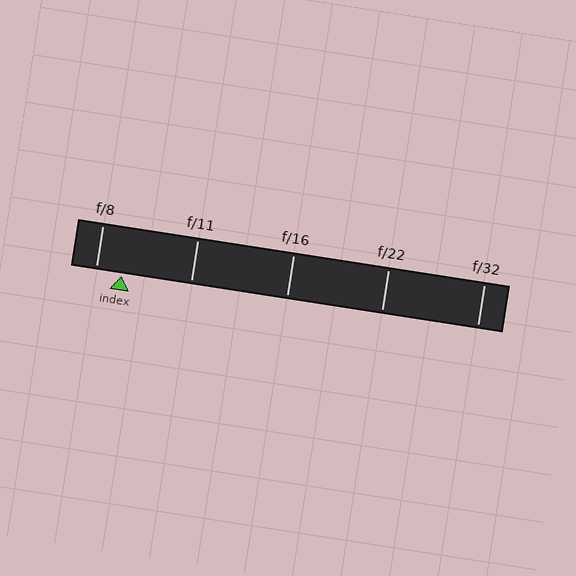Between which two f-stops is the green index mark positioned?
The index mark is between f/8 and f/11.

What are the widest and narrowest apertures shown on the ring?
The widest aperture shown is f/8 and the narrowest is f/32.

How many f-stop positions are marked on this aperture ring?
There are 5 f-stop positions marked.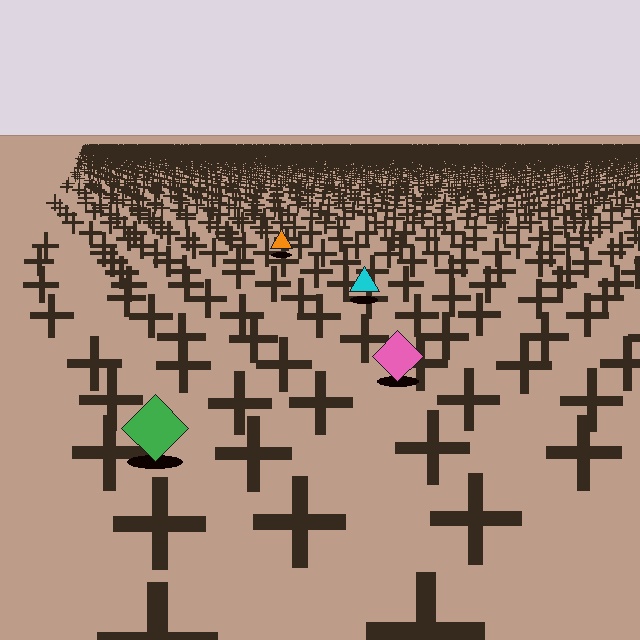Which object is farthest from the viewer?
The orange triangle is farthest from the viewer. It appears smaller and the ground texture around it is denser.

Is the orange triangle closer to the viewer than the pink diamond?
No. The pink diamond is closer — you can tell from the texture gradient: the ground texture is coarser near it.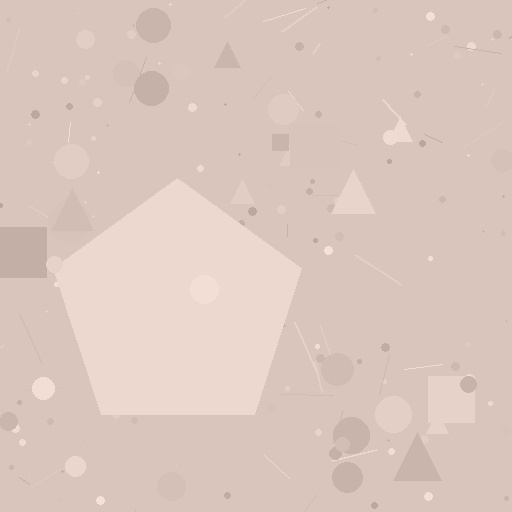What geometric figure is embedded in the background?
A pentagon is embedded in the background.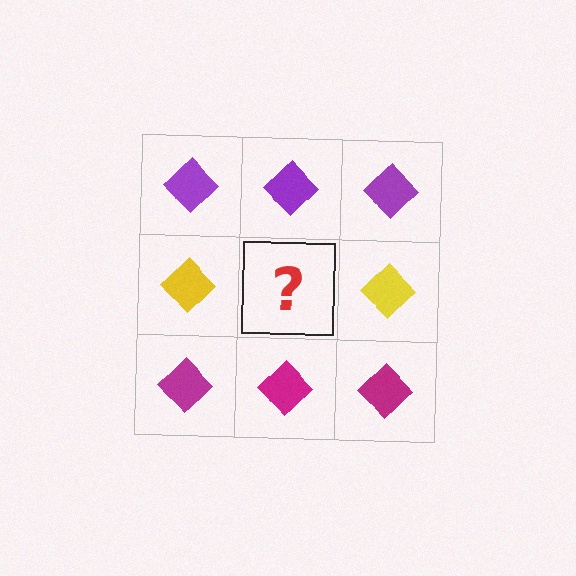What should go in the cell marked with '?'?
The missing cell should contain a yellow diamond.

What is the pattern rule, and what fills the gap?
The rule is that each row has a consistent color. The gap should be filled with a yellow diamond.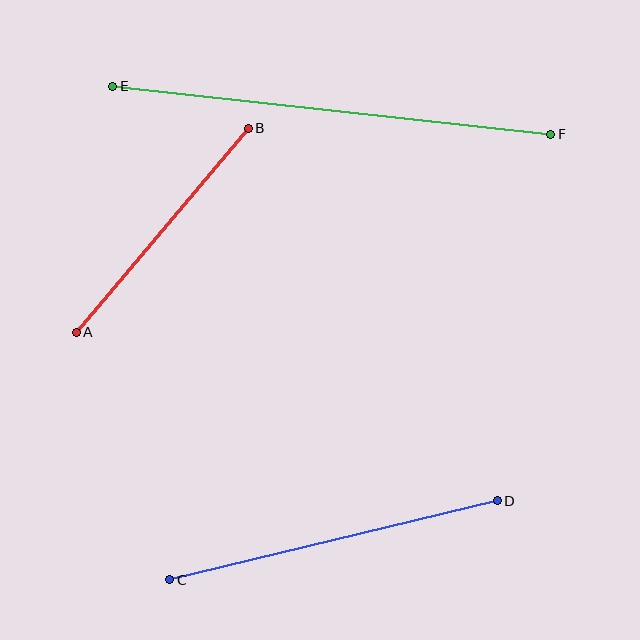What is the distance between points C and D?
The distance is approximately 337 pixels.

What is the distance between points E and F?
The distance is approximately 441 pixels.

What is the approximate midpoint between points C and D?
The midpoint is at approximately (333, 540) pixels.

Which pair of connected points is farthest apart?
Points E and F are farthest apart.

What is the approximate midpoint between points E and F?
The midpoint is at approximately (332, 110) pixels.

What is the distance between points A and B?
The distance is approximately 267 pixels.